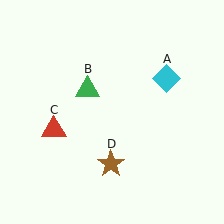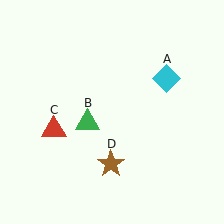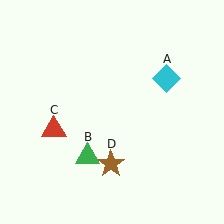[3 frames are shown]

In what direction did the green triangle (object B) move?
The green triangle (object B) moved down.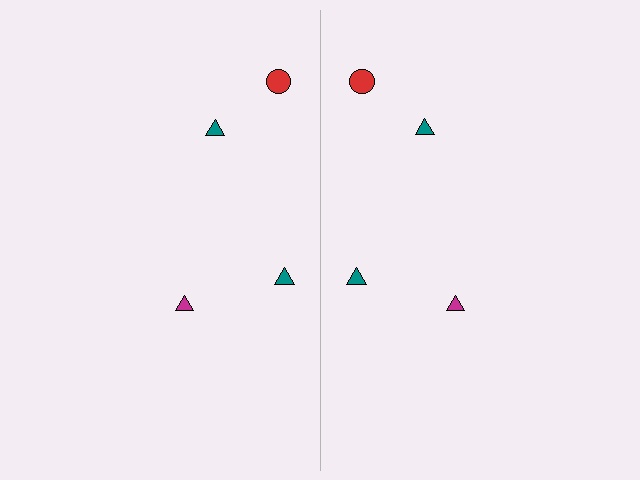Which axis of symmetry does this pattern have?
The pattern has a vertical axis of symmetry running through the center of the image.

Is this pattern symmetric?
Yes, this pattern has bilateral (reflection) symmetry.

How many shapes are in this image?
There are 8 shapes in this image.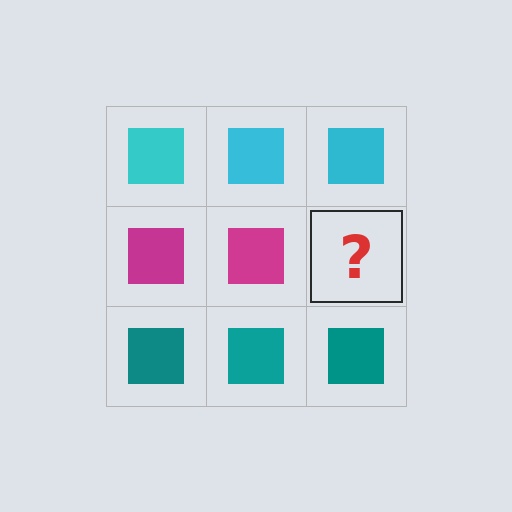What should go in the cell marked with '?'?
The missing cell should contain a magenta square.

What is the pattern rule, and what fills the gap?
The rule is that each row has a consistent color. The gap should be filled with a magenta square.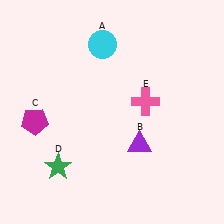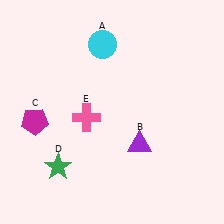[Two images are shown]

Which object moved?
The pink cross (E) moved left.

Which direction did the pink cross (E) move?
The pink cross (E) moved left.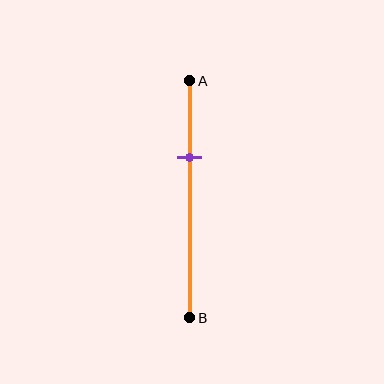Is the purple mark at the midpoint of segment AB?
No, the mark is at about 30% from A, not at the 50% midpoint.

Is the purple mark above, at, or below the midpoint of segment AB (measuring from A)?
The purple mark is above the midpoint of segment AB.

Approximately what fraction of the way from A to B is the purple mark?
The purple mark is approximately 30% of the way from A to B.